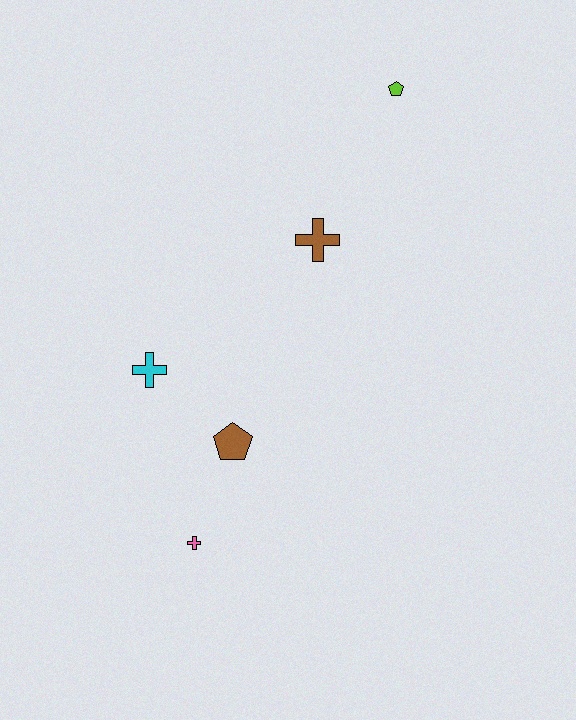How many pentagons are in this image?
There are 2 pentagons.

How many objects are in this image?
There are 5 objects.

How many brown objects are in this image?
There are 2 brown objects.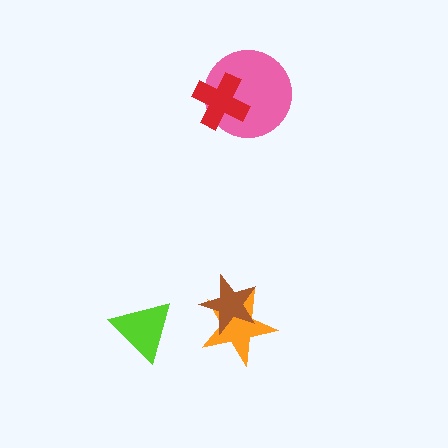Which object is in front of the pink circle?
The red cross is in front of the pink circle.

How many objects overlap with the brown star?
1 object overlaps with the brown star.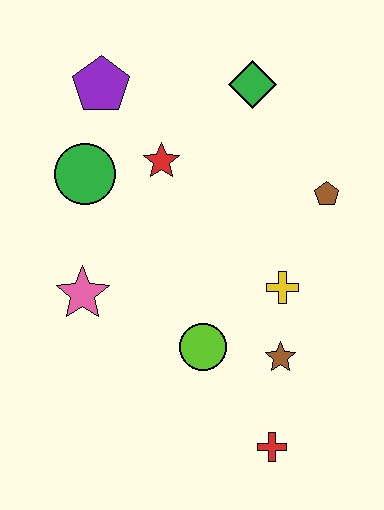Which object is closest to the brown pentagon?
The yellow cross is closest to the brown pentagon.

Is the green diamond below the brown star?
No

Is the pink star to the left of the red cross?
Yes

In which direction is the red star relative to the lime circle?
The red star is above the lime circle.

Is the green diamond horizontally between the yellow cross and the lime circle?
Yes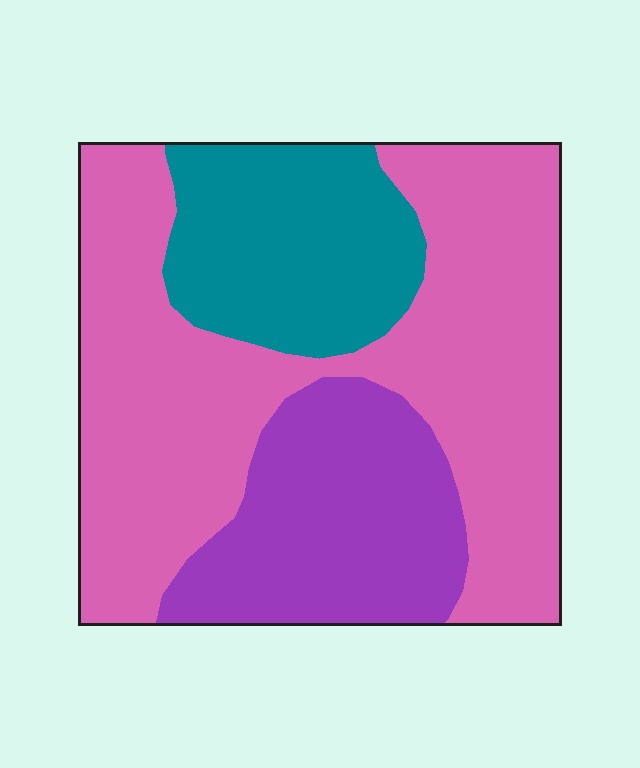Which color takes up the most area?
Pink, at roughly 55%.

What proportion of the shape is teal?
Teal covers roughly 20% of the shape.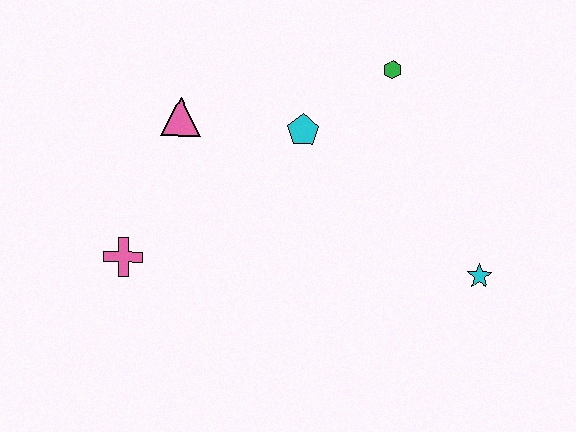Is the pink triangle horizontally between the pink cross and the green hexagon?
Yes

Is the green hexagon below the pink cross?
No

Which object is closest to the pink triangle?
The cyan pentagon is closest to the pink triangle.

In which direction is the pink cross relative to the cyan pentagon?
The pink cross is to the left of the cyan pentagon.